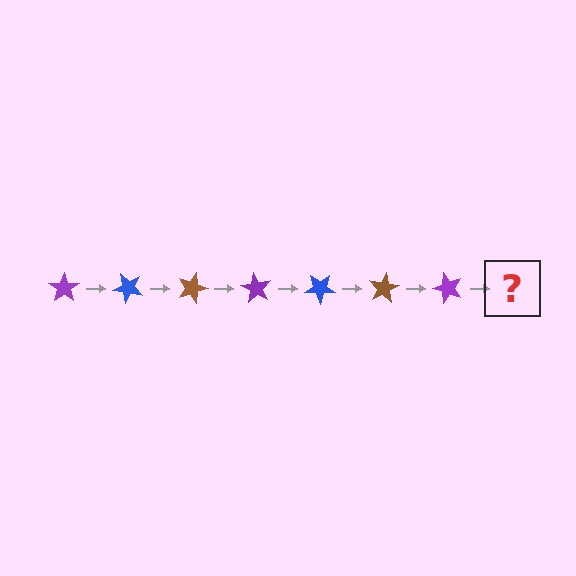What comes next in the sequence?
The next element should be a blue star, rotated 315 degrees from the start.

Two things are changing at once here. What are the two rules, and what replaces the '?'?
The two rules are that it rotates 45 degrees each step and the color cycles through purple, blue, and brown. The '?' should be a blue star, rotated 315 degrees from the start.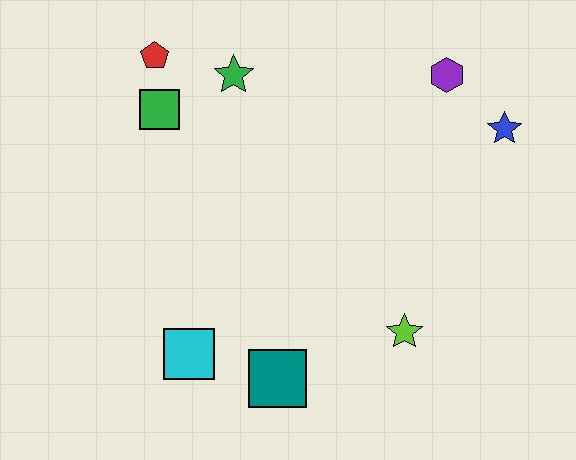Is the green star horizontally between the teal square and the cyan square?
Yes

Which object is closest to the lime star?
The teal square is closest to the lime star.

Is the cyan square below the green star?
Yes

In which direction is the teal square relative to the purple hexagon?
The teal square is below the purple hexagon.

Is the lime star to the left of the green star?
No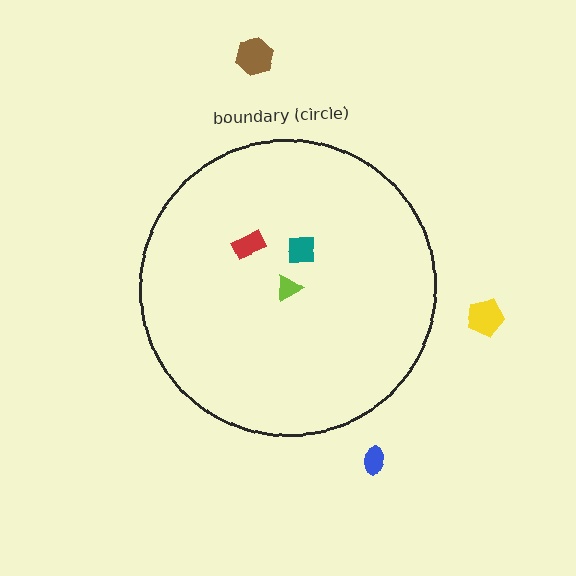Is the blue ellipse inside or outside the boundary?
Outside.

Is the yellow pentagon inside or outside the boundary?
Outside.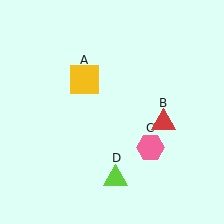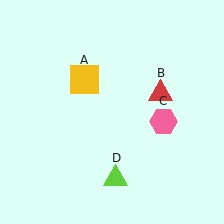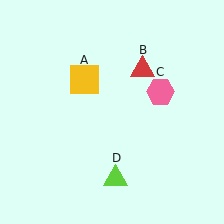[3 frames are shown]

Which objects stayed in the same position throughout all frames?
Yellow square (object A) and lime triangle (object D) remained stationary.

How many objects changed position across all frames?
2 objects changed position: red triangle (object B), pink hexagon (object C).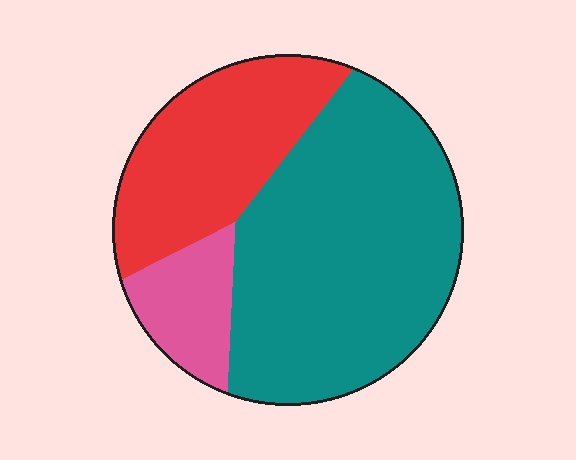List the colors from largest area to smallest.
From largest to smallest: teal, red, pink.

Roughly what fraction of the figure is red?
Red covers roughly 30% of the figure.